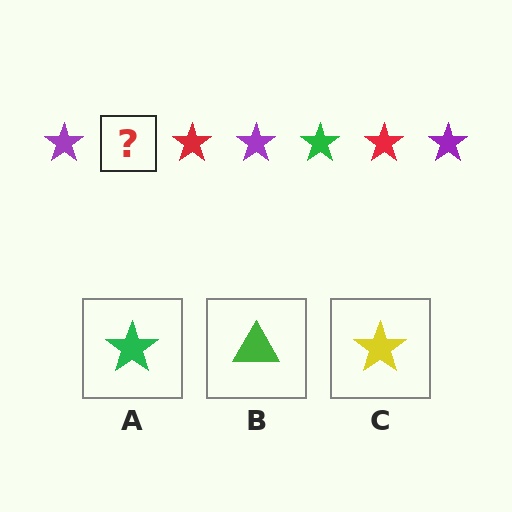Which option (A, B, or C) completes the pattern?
A.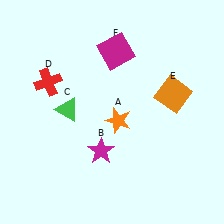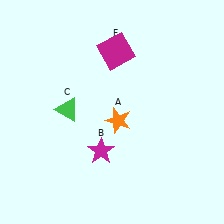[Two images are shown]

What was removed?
The red cross (D), the orange square (E) were removed in Image 2.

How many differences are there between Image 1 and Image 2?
There are 2 differences between the two images.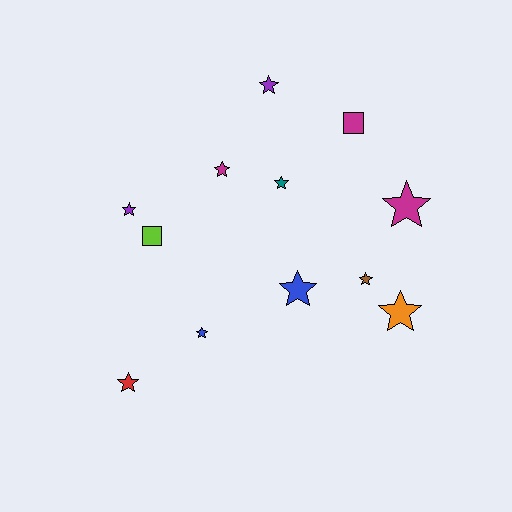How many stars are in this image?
There are 10 stars.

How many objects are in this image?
There are 12 objects.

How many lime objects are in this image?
There is 1 lime object.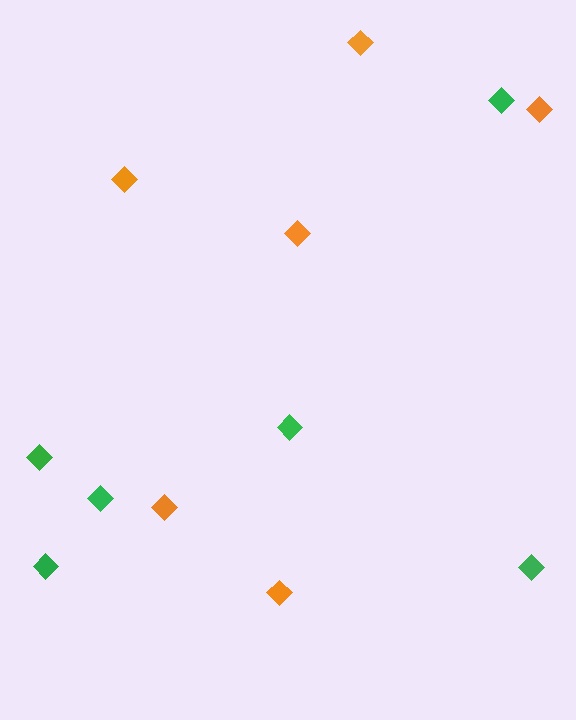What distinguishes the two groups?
There are 2 groups: one group of orange diamonds (6) and one group of green diamonds (6).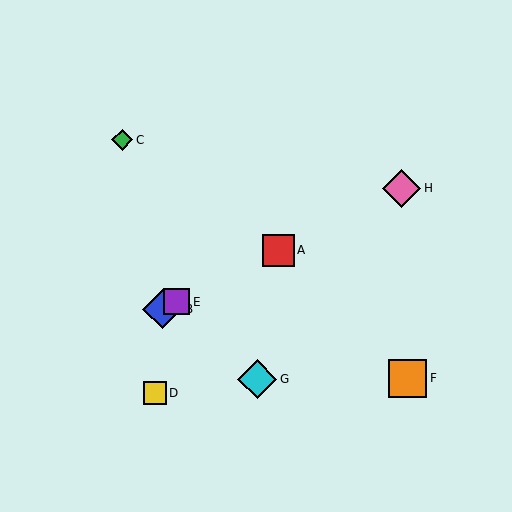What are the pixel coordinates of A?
Object A is at (279, 250).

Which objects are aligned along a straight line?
Objects A, B, E, H are aligned along a straight line.